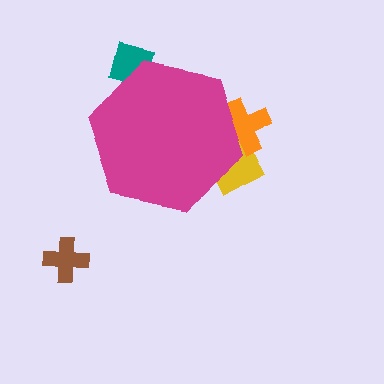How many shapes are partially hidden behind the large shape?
3 shapes are partially hidden.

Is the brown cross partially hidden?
No, the brown cross is fully visible.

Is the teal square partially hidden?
Yes, the teal square is partially hidden behind the magenta hexagon.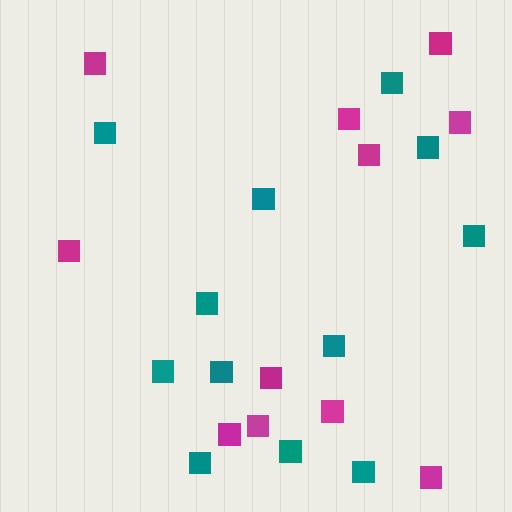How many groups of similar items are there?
There are 2 groups: one group of magenta squares (11) and one group of teal squares (12).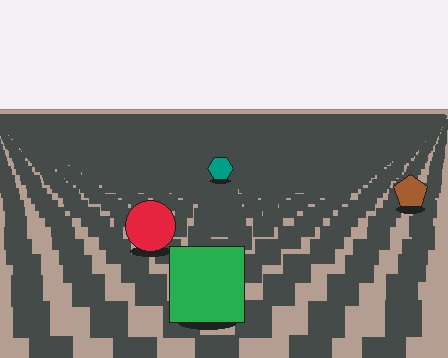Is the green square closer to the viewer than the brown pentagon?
Yes. The green square is closer — you can tell from the texture gradient: the ground texture is coarser near it.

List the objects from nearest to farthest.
From nearest to farthest: the green square, the red circle, the brown pentagon, the teal hexagon.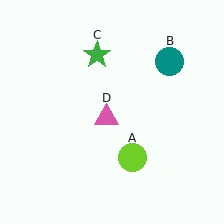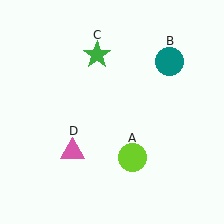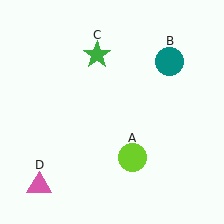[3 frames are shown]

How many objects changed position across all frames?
1 object changed position: pink triangle (object D).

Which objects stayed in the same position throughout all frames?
Lime circle (object A) and teal circle (object B) and green star (object C) remained stationary.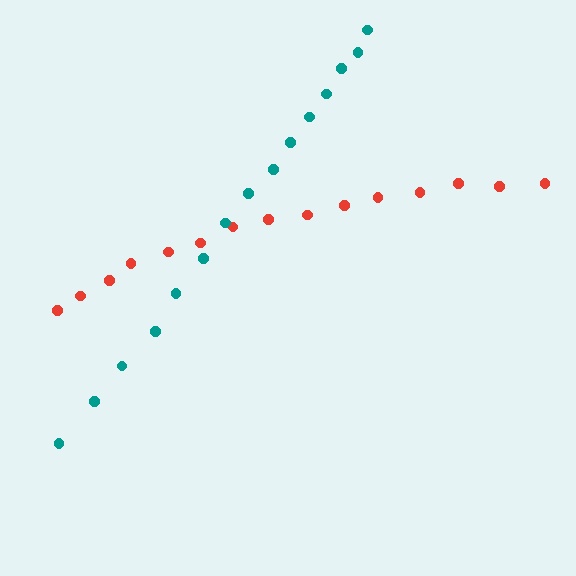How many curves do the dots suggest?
There are 2 distinct paths.